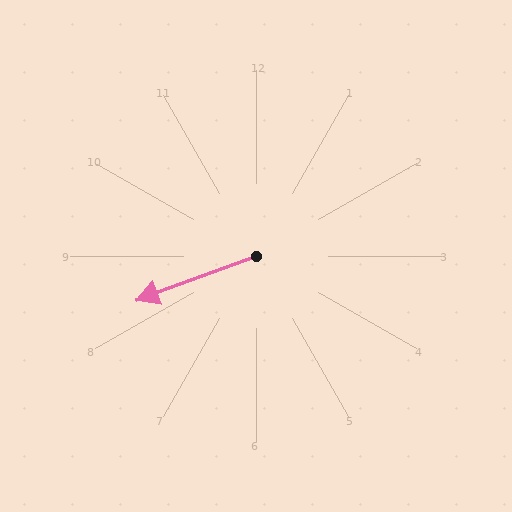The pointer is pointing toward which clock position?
Roughly 8 o'clock.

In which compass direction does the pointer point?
West.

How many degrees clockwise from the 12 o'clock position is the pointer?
Approximately 250 degrees.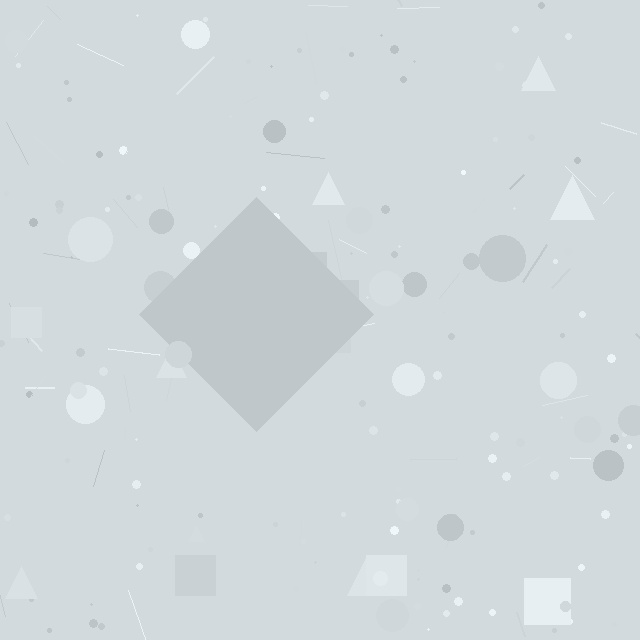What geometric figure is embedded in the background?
A diamond is embedded in the background.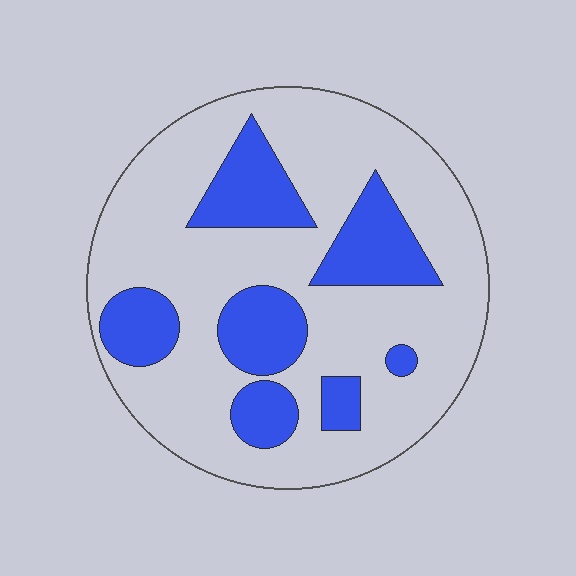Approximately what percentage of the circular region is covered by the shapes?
Approximately 25%.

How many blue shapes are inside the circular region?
7.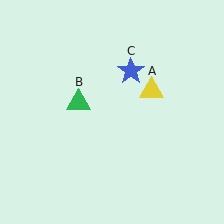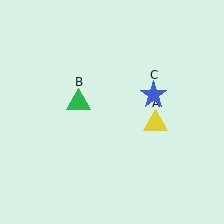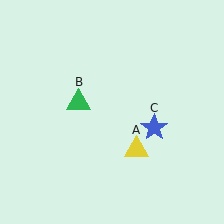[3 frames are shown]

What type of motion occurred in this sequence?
The yellow triangle (object A), blue star (object C) rotated clockwise around the center of the scene.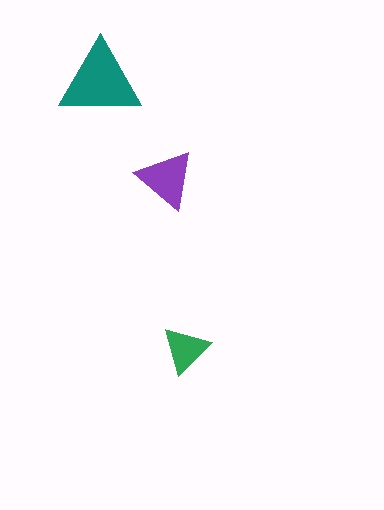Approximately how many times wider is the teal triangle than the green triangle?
About 1.5 times wider.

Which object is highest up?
The teal triangle is topmost.